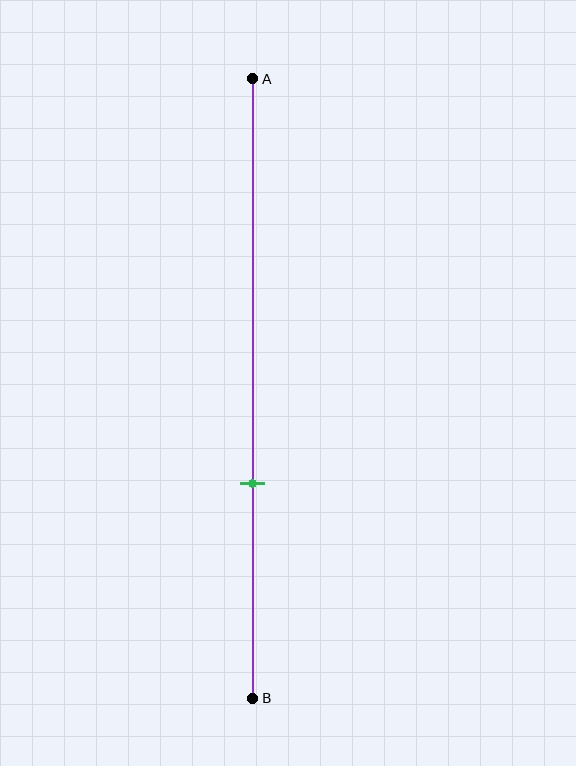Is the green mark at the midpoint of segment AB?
No, the mark is at about 65% from A, not at the 50% midpoint.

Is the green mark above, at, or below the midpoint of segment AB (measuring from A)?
The green mark is below the midpoint of segment AB.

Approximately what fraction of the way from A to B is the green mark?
The green mark is approximately 65% of the way from A to B.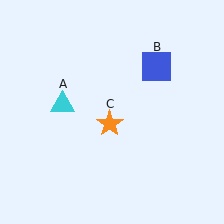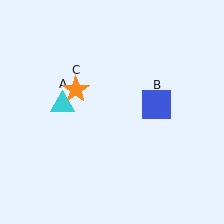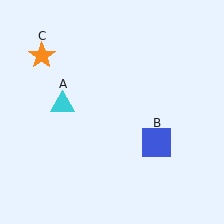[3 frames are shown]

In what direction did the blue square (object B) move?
The blue square (object B) moved down.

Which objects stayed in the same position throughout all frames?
Cyan triangle (object A) remained stationary.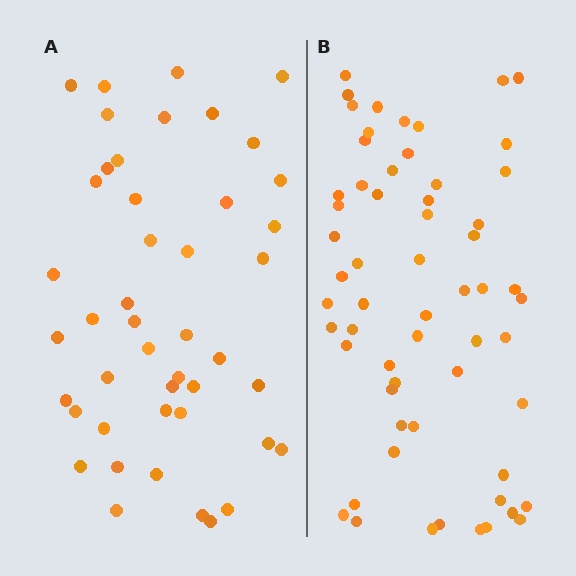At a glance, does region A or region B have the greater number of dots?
Region B (the right region) has more dots.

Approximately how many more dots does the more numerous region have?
Region B has approximately 15 more dots than region A.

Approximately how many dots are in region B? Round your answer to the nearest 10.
About 60 dots.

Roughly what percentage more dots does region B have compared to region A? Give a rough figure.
About 35% more.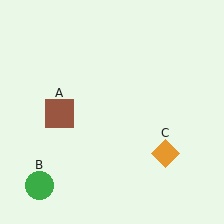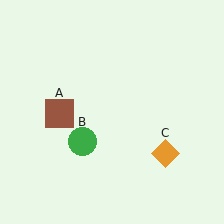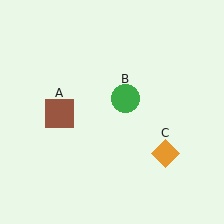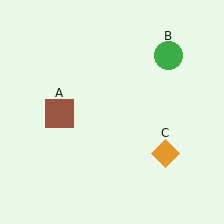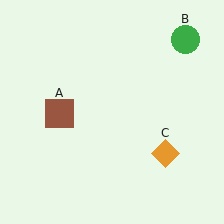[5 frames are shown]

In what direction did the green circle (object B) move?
The green circle (object B) moved up and to the right.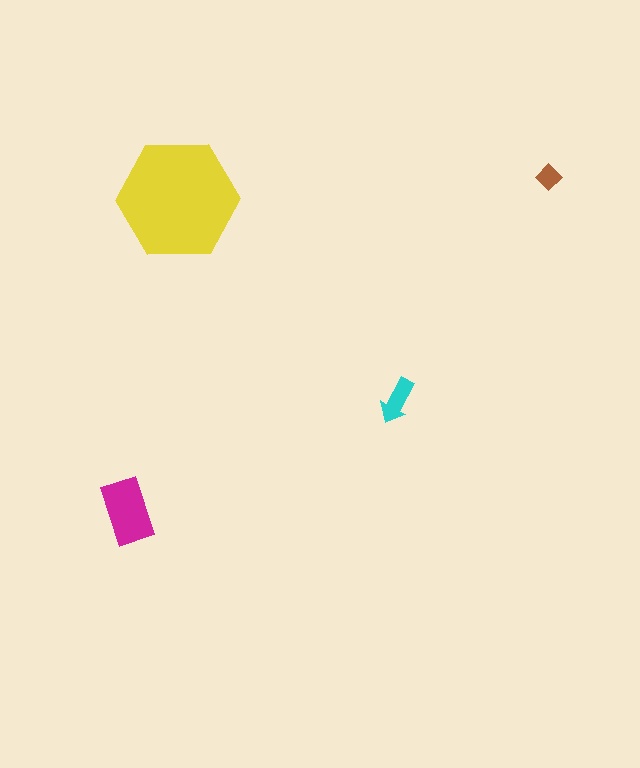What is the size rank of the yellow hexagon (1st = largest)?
1st.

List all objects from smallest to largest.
The brown diamond, the cyan arrow, the magenta rectangle, the yellow hexagon.